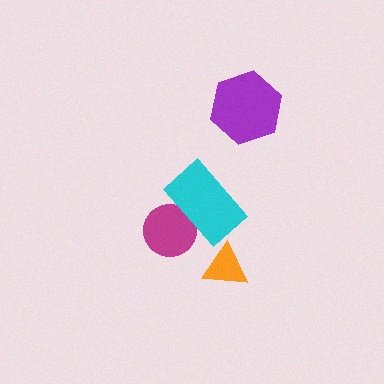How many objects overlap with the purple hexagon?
0 objects overlap with the purple hexagon.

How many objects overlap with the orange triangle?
0 objects overlap with the orange triangle.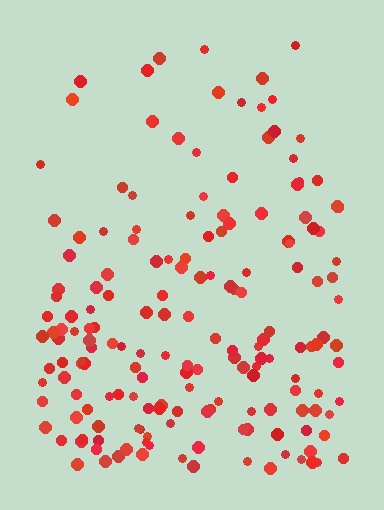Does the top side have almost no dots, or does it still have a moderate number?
Still a moderate number, just noticeably fewer than the bottom.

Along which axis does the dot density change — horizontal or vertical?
Vertical.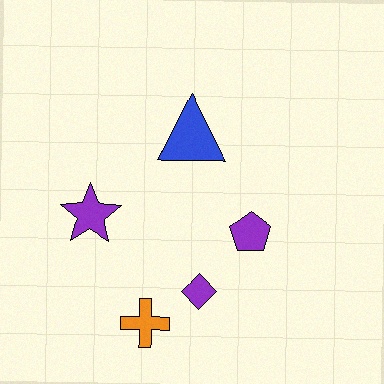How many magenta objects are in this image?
There are no magenta objects.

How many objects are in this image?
There are 5 objects.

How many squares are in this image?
There are no squares.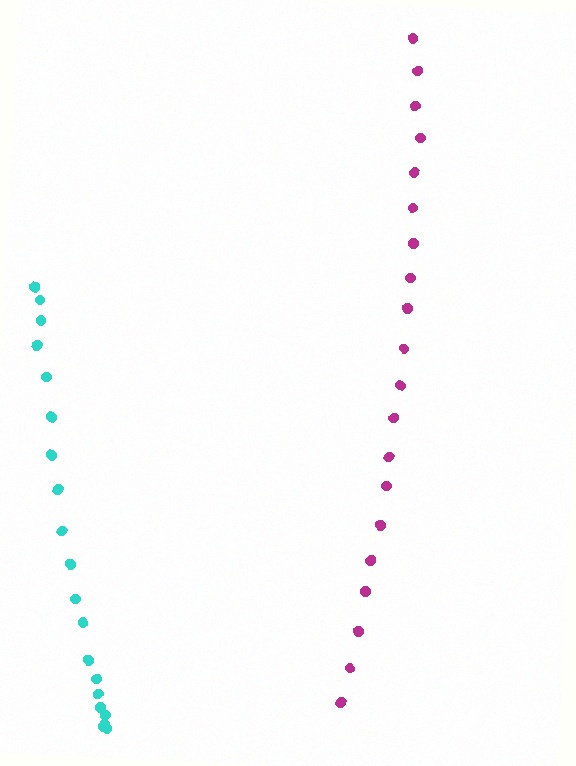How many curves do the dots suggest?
There are 2 distinct paths.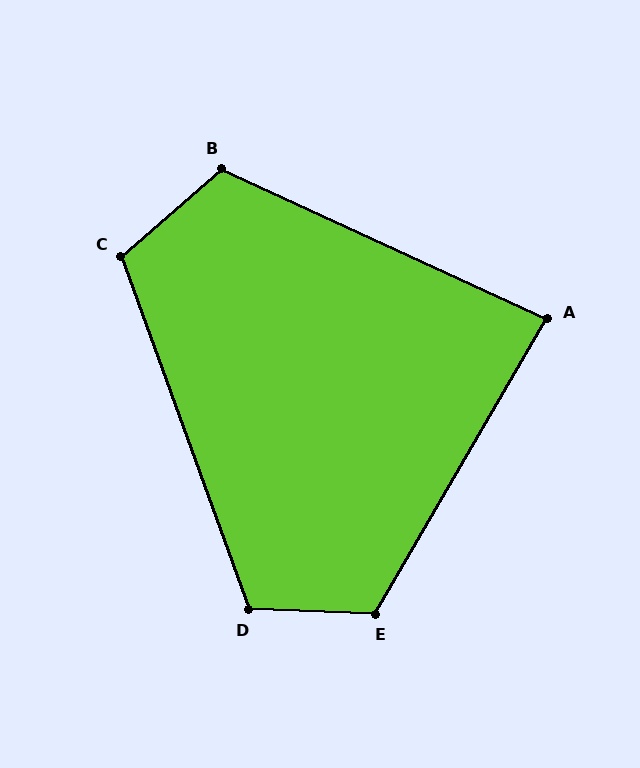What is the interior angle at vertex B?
Approximately 114 degrees (obtuse).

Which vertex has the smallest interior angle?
A, at approximately 84 degrees.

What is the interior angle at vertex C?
Approximately 111 degrees (obtuse).